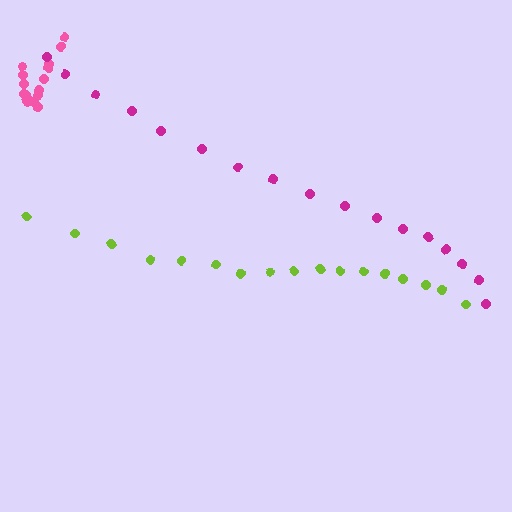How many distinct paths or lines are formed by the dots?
There are 3 distinct paths.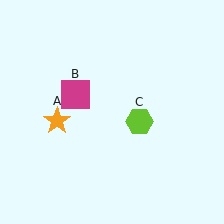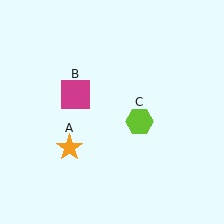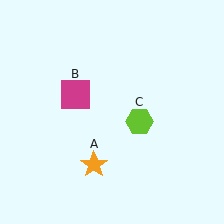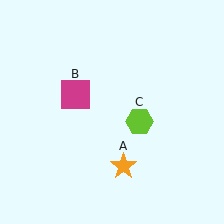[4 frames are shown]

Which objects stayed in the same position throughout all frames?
Magenta square (object B) and lime hexagon (object C) remained stationary.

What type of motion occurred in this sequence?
The orange star (object A) rotated counterclockwise around the center of the scene.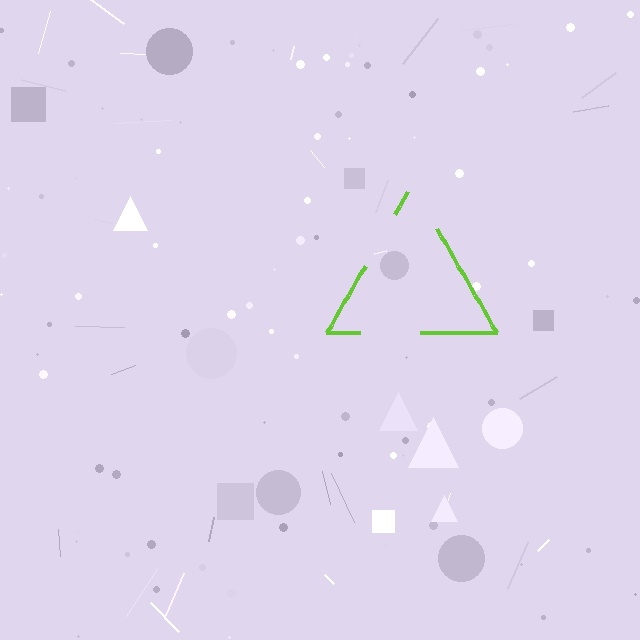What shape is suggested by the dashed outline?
The dashed outline suggests a triangle.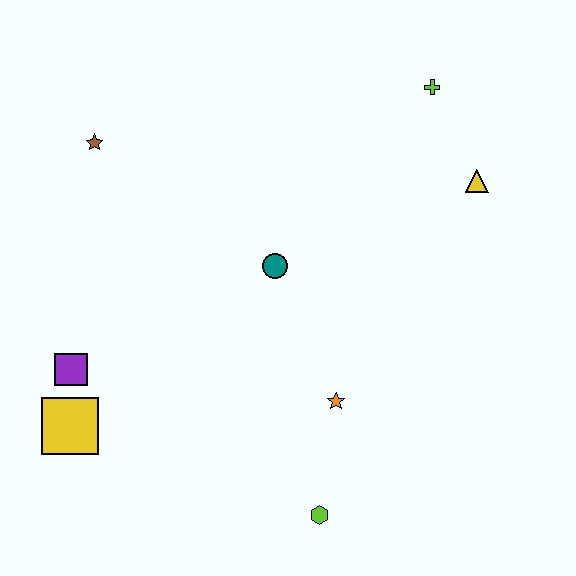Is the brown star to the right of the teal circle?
No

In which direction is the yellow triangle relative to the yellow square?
The yellow triangle is to the right of the yellow square.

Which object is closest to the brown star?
The teal circle is closest to the brown star.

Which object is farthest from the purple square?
The lime cross is farthest from the purple square.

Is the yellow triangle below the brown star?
Yes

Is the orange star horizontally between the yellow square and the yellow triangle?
Yes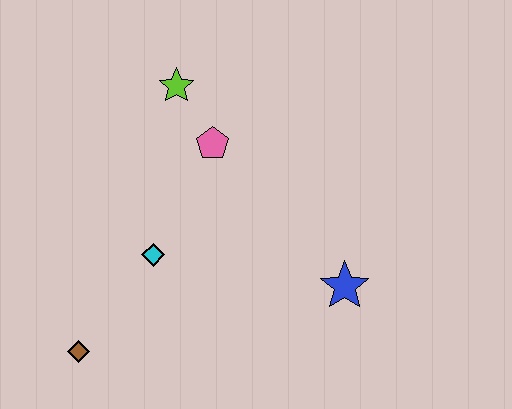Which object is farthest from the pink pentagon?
The brown diamond is farthest from the pink pentagon.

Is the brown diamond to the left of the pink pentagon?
Yes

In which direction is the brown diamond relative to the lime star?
The brown diamond is below the lime star.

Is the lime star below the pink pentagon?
No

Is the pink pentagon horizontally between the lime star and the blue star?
Yes